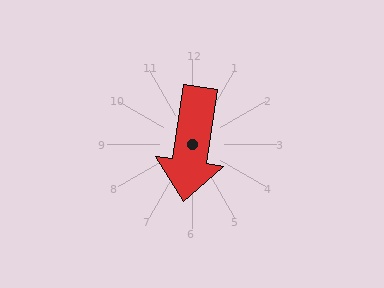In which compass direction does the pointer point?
South.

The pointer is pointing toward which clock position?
Roughly 6 o'clock.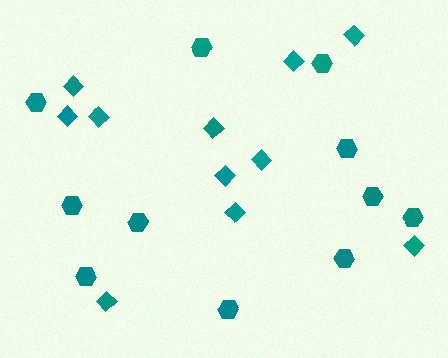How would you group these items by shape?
There are 2 groups: one group of diamonds (11) and one group of hexagons (11).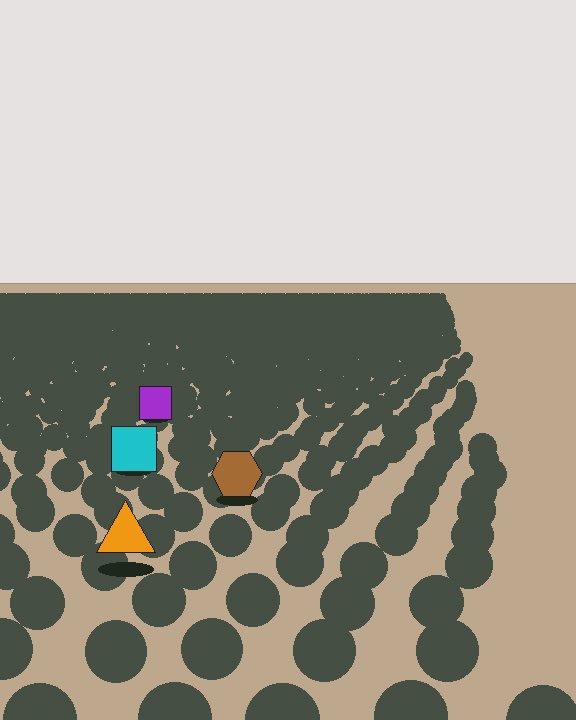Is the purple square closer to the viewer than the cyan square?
No. The cyan square is closer — you can tell from the texture gradient: the ground texture is coarser near it.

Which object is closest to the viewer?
The orange triangle is closest. The texture marks near it are larger and more spread out.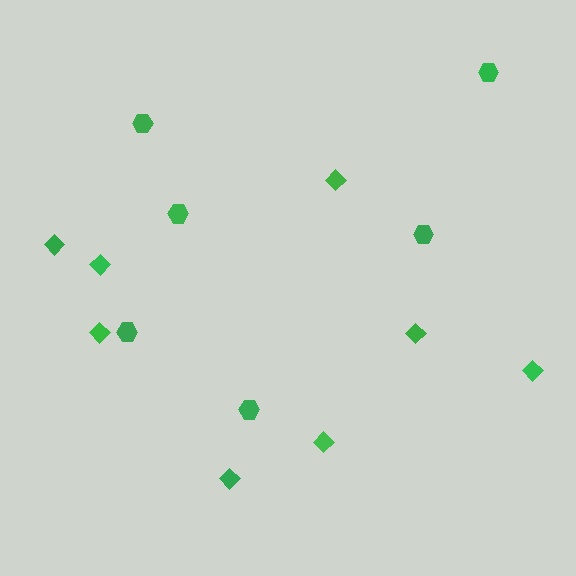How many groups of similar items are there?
There are 2 groups: one group of diamonds (8) and one group of hexagons (6).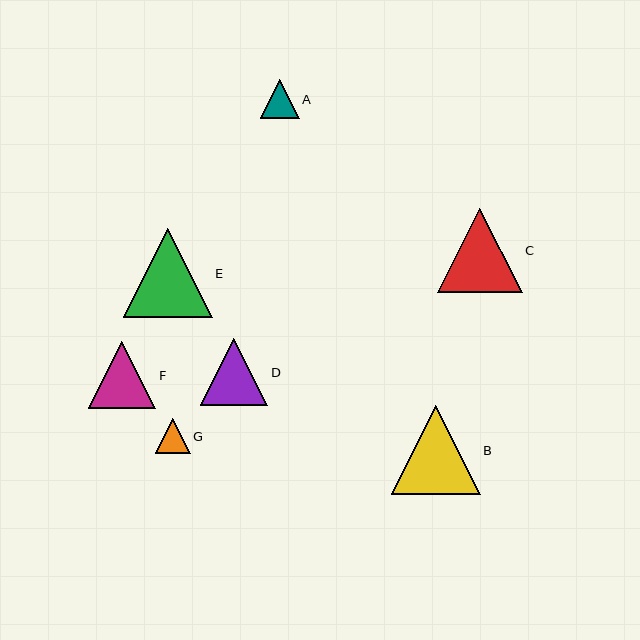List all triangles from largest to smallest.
From largest to smallest: B, E, C, F, D, A, G.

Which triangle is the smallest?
Triangle G is the smallest with a size of approximately 35 pixels.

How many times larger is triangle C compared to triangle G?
Triangle C is approximately 2.4 times the size of triangle G.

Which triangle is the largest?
Triangle B is the largest with a size of approximately 89 pixels.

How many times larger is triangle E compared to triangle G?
Triangle E is approximately 2.5 times the size of triangle G.